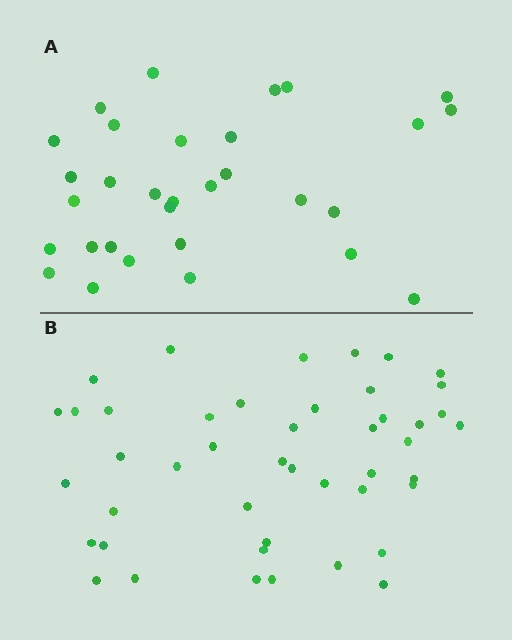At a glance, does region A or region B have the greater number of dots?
Region B (the bottom region) has more dots.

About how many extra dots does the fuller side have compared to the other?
Region B has approximately 15 more dots than region A.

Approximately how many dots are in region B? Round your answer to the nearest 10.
About 40 dots. (The exact count is 45, which rounds to 40.)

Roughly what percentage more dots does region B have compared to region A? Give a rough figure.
About 45% more.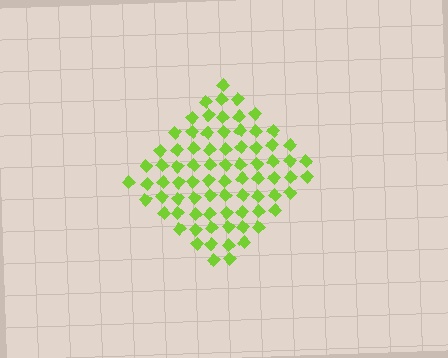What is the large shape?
The large shape is a diamond.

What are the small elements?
The small elements are diamonds.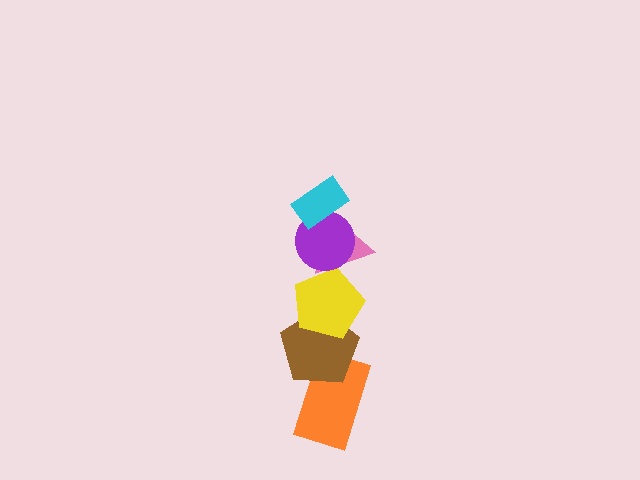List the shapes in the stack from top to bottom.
From top to bottom: the cyan rectangle, the purple circle, the pink triangle, the yellow pentagon, the brown pentagon, the orange rectangle.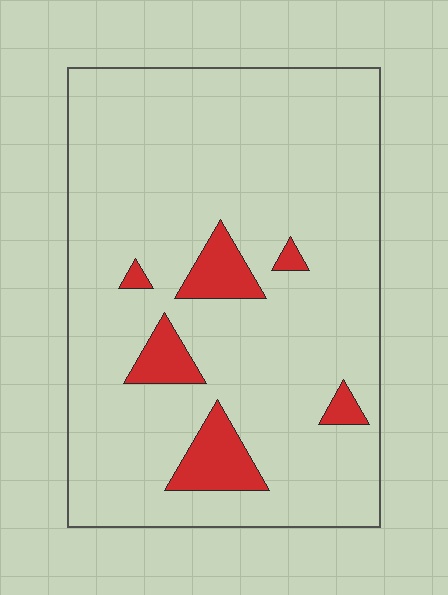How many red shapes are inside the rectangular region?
6.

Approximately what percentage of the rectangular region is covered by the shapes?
Approximately 10%.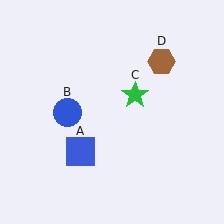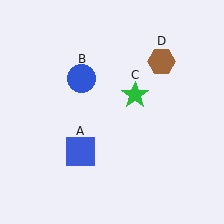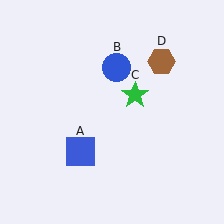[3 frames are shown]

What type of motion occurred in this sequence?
The blue circle (object B) rotated clockwise around the center of the scene.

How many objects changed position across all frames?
1 object changed position: blue circle (object B).